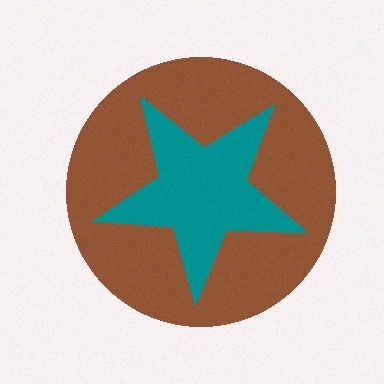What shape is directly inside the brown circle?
The teal star.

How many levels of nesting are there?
2.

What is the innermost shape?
The teal star.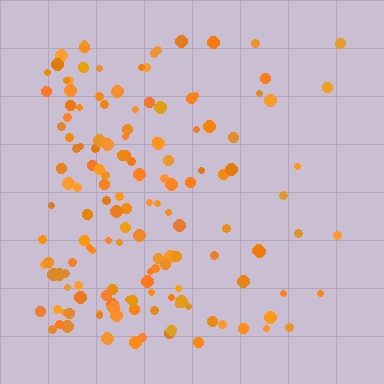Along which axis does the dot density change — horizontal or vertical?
Horizontal.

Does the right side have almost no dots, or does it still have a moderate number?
Still a moderate number, just noticeably fewer than the left.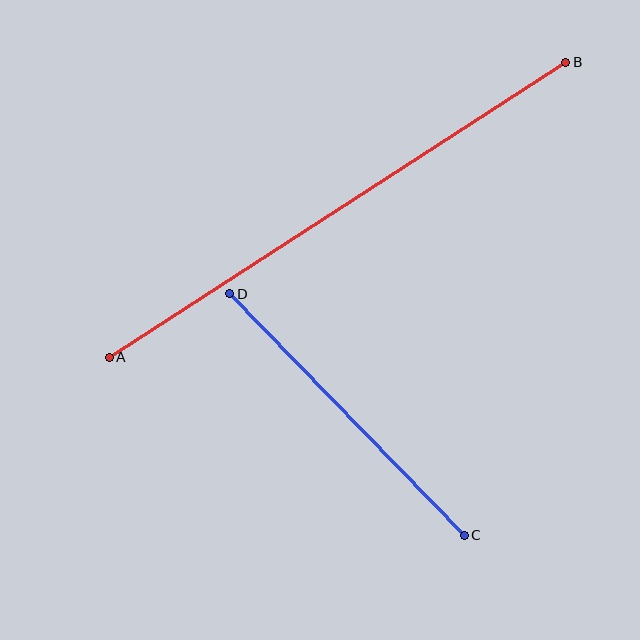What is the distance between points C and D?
The distance is approximately 337 pixels.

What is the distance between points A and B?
The distance is approximately 544 pixels.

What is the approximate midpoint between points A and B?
The midpoint is at approximately (338, 210) pixels.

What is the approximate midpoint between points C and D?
The midpoint is at approximately (347, 415) pixels.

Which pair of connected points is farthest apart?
Points A and B are farthest apart.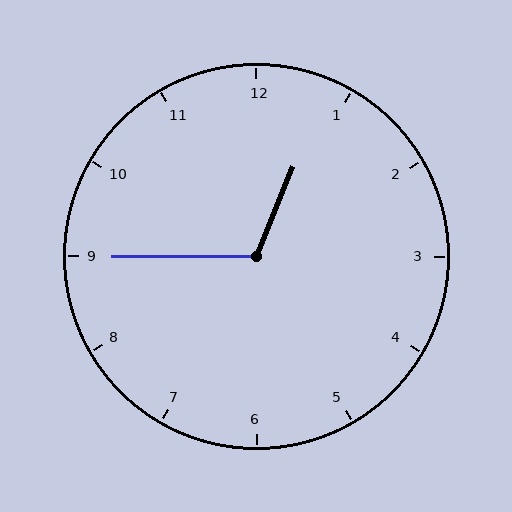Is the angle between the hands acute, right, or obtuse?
It is obtuse.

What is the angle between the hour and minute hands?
Approximately 112 degrees.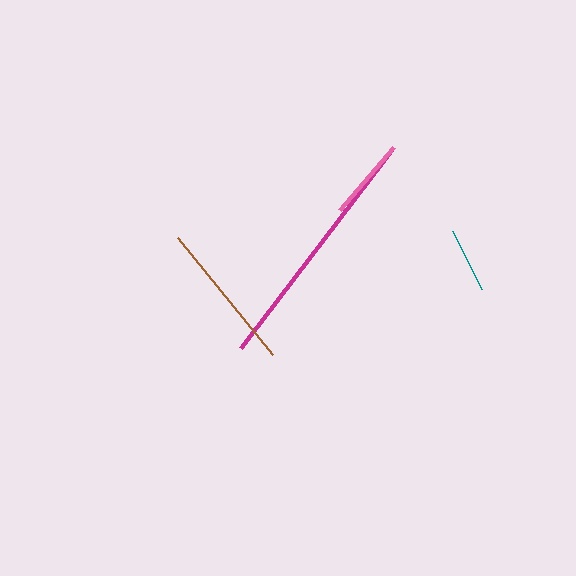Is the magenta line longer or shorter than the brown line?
The magenta line is longer than the brown line.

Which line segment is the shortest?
The teal line is the shortest at approximately 65 pixels.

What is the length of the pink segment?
The pink segment is approximately 83 pixels long.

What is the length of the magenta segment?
The magenta segment is approximately 249 pixels long.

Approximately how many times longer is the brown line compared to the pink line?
The brown line is approximately 1.8 times the length of the pink line.